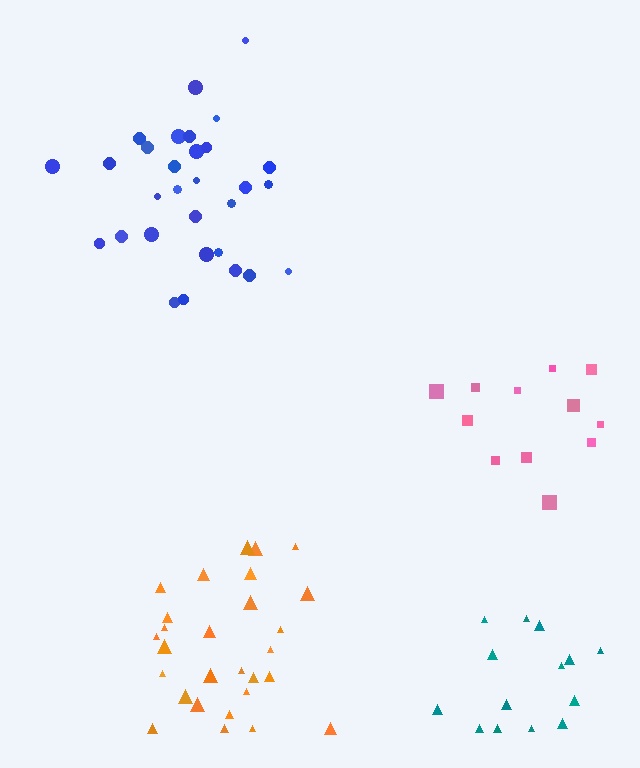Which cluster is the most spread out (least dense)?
Teal.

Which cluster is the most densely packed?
Blue.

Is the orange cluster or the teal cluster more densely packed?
Orange.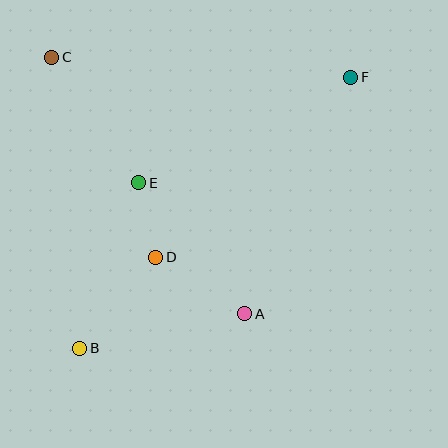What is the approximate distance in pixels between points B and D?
The distance between B and D is approximately 119 pixels.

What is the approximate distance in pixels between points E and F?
The distance between E and F is approximately 237 pixels.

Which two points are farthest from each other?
Points B and F are farthest from each other.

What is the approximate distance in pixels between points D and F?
The distance between D and F is approximately 266 pixels.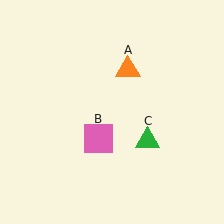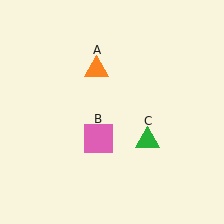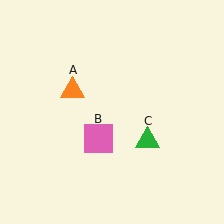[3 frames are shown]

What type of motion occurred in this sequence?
The orange triangle (object A) rotated counterclockwise around the center of the scene.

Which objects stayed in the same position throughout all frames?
Pink square (object B) and green triangle (object C) remained stationary.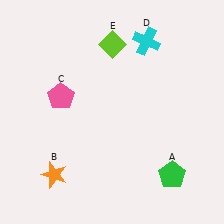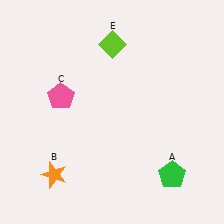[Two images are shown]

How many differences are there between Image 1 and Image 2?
There is 1 difference between the two images.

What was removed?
The cyan cross (D) was removed in Image 2.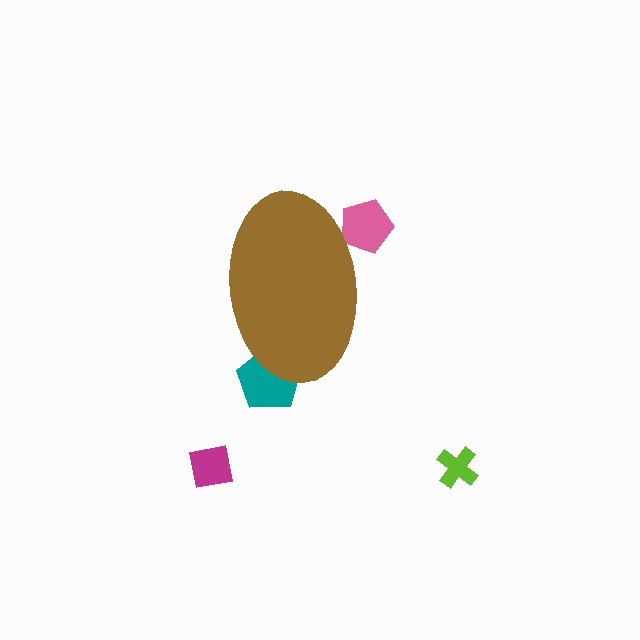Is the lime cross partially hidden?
No, the lime cross is fully visible.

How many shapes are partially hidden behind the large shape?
2 shapes are partially hidden.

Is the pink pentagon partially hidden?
Yes, the pink pentagon is partially hidden behind the brown ellipse.